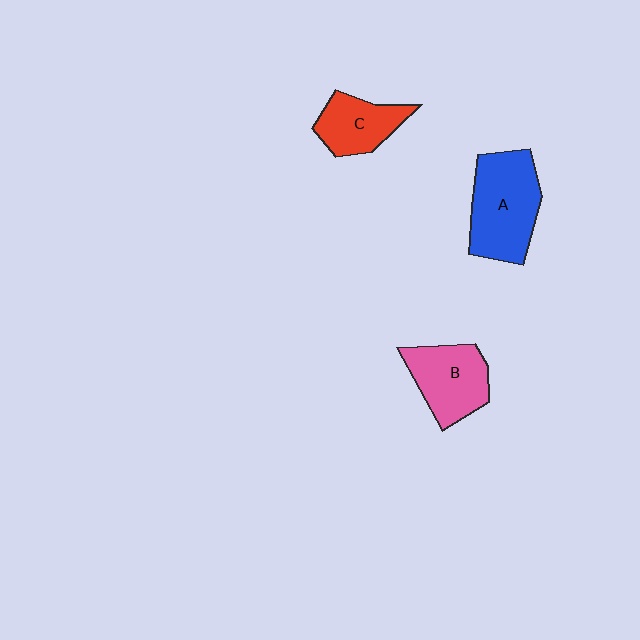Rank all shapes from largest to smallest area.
From largest to smallest: A (blue), B (pink), C (red).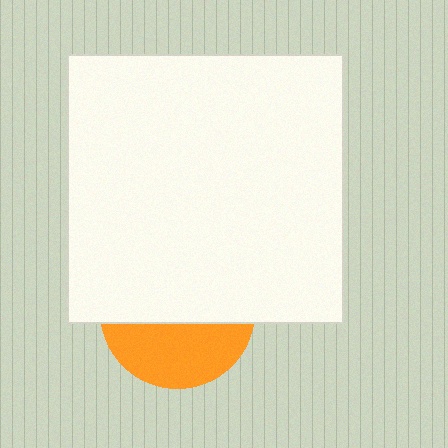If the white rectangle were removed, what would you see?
You would see the complete orange circle.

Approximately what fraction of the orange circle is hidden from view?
Roughly 60% of the orange circle is hidden behind the white rectangle.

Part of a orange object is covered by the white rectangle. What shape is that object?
It is a circle.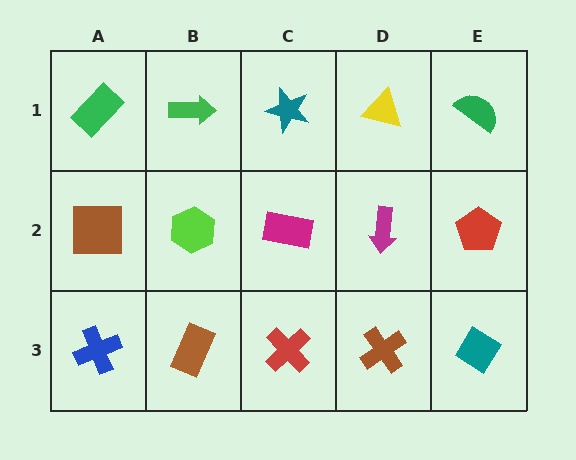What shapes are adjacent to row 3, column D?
A magenta arrow (row 2, column D), a red cross (row 3, column C), a teal diamond (row 3, column E).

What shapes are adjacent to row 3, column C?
A magenta rectangle (row 2, column C), a brown rectangle (row 3, column B), a brown cross (row 3, column D).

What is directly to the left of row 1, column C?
A green arrow.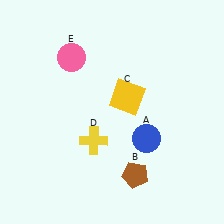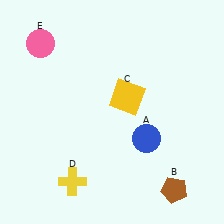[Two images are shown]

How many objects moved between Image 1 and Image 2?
3 objects moved between the two images.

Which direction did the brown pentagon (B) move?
The brown pentagon (B) moved right.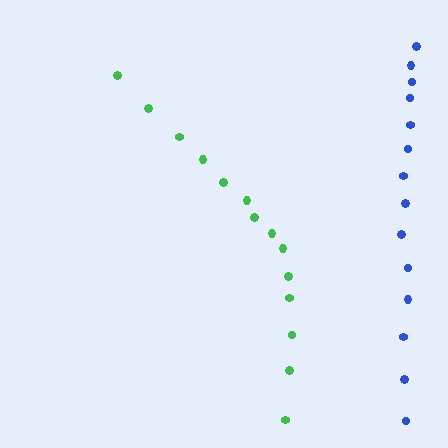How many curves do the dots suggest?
There are 2 distinct paths.